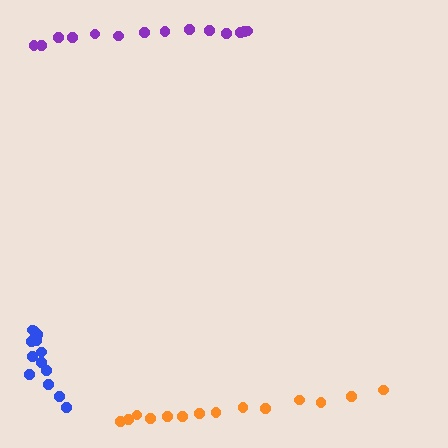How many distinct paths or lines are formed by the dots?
There are 3 distinct paths.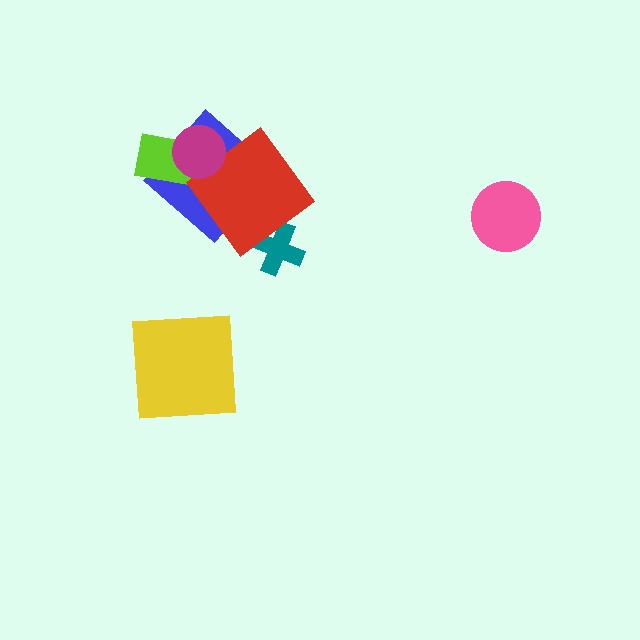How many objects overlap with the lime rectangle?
2 objects overlap with the lime rectangle.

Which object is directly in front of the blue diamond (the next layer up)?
The lime rectangle is directly in front of the blue diamond.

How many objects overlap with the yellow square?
0 objects overlap with the yellow square.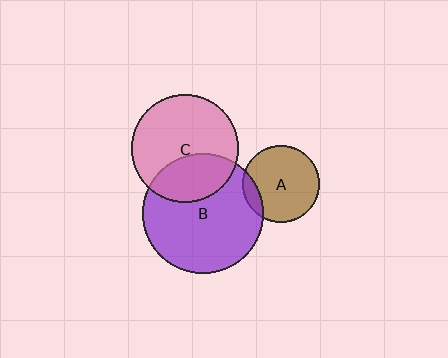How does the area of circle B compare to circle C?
Approximately 1.3 times.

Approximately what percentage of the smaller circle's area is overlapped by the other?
Approximately 35%.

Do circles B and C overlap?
Yes.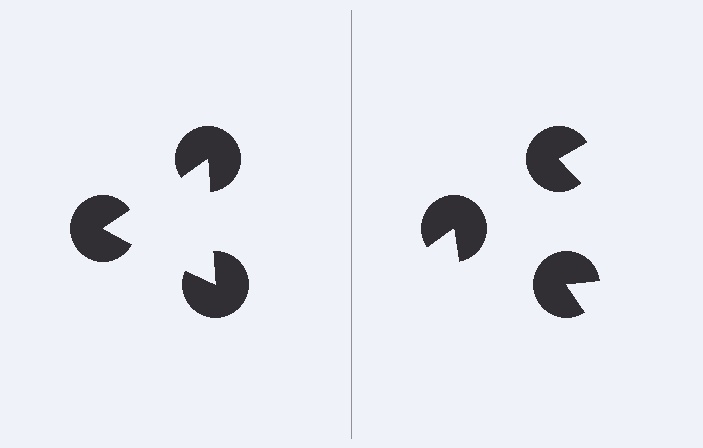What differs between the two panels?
The pac-man discs are positioned identically on both sides; only the wedge orientations differ. On the left they align to a triangle; on the right they are misaligned.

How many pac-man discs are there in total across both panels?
6 — 3 on each side.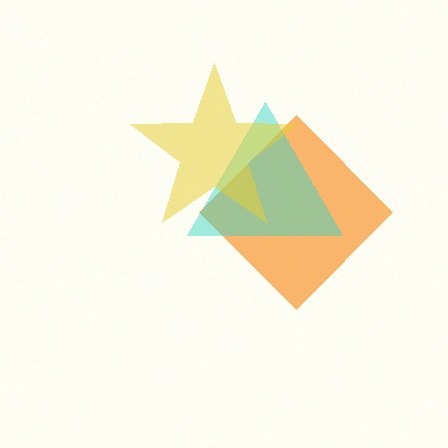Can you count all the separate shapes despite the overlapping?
Yes, there are 3 separate shapes.